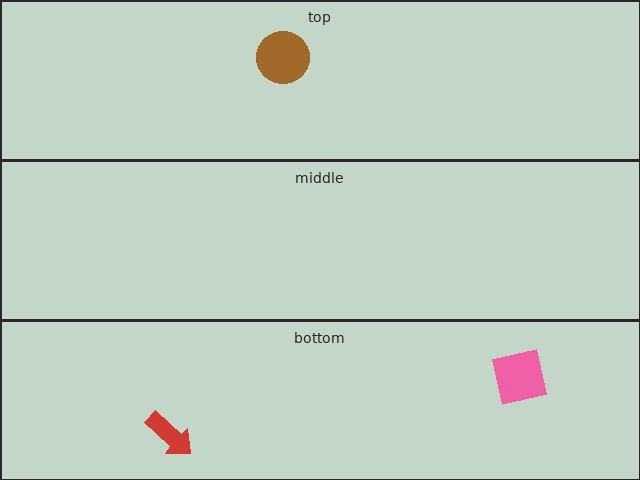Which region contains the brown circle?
The top region.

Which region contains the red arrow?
The bottom region.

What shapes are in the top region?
The brown circle.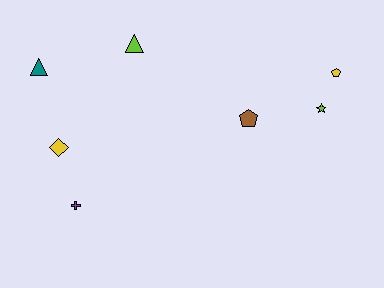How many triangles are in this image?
There are 2 triangles.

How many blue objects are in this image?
There are no blue objects.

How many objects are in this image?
There are 7 objects.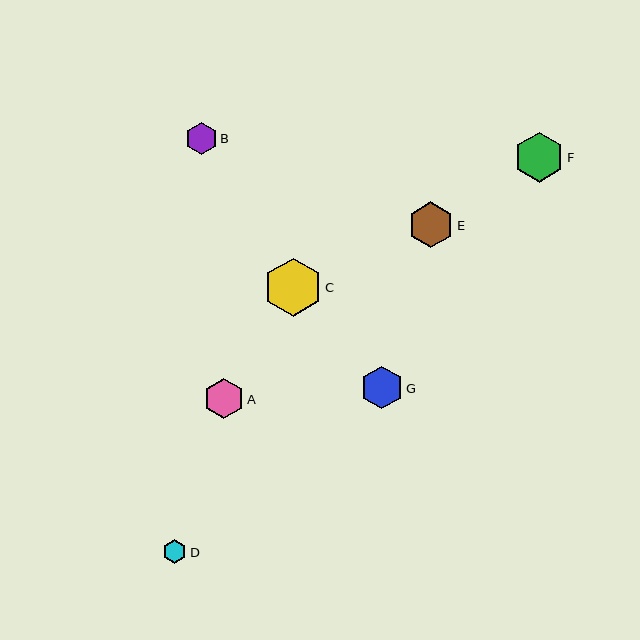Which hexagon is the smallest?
Hexagon D is the smallest with a size of approximately 24 pixels.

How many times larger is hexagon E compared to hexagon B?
Hexagon E is approximately 1.4 times the size of hexagon B.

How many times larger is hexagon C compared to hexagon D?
Hexagon C is approximately 2.4 times the size of hexagon D.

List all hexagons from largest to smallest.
From largest to smallest: C, F, E, G, A, B, D.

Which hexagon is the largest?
Hexagon C is the largest with a size of approximately 58 pixels.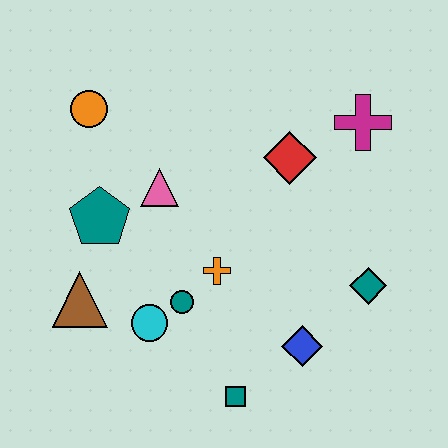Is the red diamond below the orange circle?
Yes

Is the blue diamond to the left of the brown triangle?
No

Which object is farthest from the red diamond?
The brown triangle is farthest from the red diamond.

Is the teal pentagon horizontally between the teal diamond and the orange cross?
No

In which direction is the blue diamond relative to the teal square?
The blue diamond is to the right of the teal square.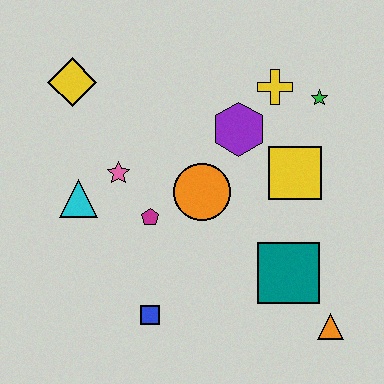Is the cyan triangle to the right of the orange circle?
No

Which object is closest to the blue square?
The magenta pentagon is closest to the blue square.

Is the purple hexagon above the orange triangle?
Yes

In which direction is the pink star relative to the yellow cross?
The pink star is to the left of the yellow cross.